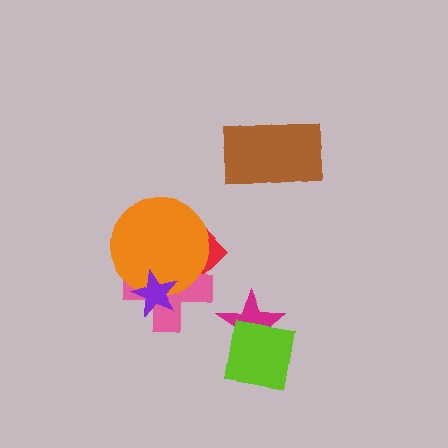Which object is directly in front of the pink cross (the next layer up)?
The orange circle is directly in front of the pink cross.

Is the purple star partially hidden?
No, no other shape covers it.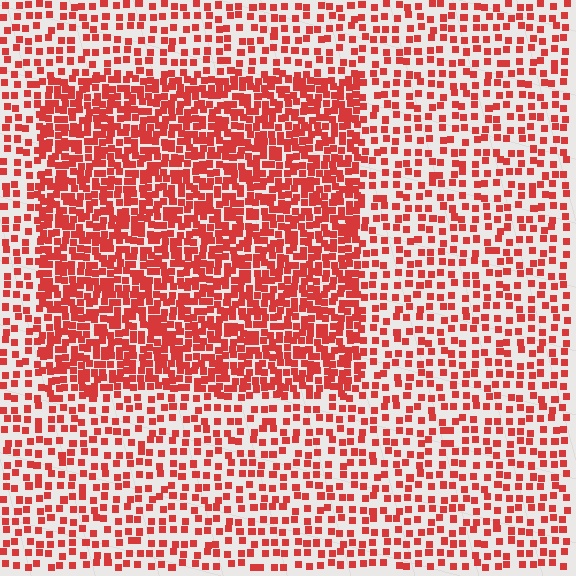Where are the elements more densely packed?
The elements are more densely packed inside the rectangle boundary.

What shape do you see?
I see a rectangle.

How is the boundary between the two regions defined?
The boundary is defined by a change in element density (approximately 2.1x ratio). All elements are the same color, size, and shape.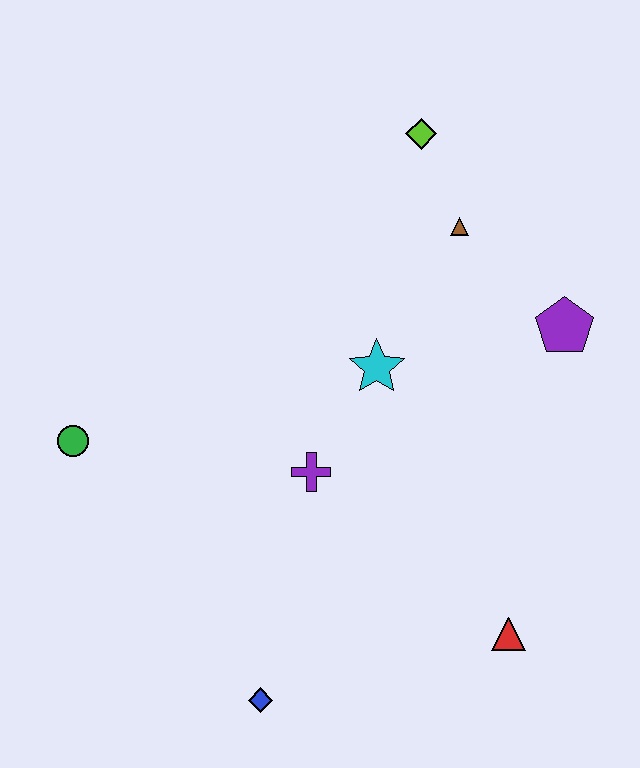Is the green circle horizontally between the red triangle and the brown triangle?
No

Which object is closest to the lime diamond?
The brown triangle is closest to the lime diamond.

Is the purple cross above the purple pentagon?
No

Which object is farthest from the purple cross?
The lime diamond is farthest from the purple cross.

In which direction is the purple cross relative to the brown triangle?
The purple cross is below the brown triangle.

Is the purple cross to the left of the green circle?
No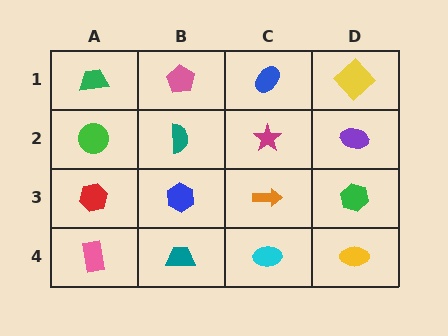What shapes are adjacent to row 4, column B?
A blue hexagon (row 3, column B), a pink rectangle (row 4, column A), a cyan ellipse (row 4, column C).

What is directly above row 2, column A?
A green trapezoid.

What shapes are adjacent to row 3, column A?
A green circle (row 2, column A), a pink rectangle (row 4, column A), a blue hexagon (row 3, column B).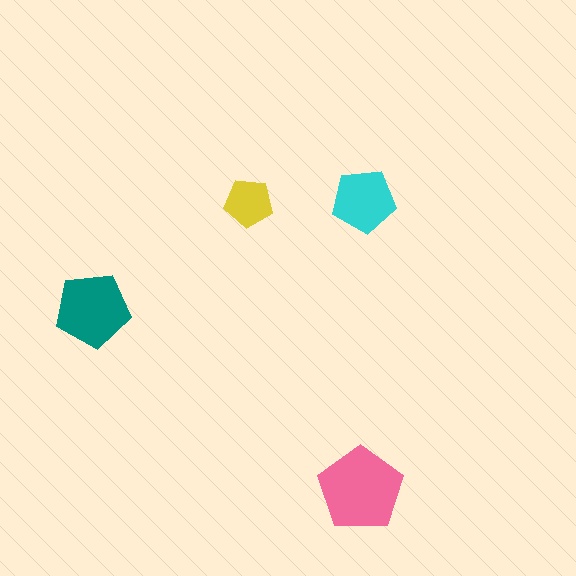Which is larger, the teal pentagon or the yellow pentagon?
The teal one.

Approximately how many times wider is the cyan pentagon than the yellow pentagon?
About 1.5 times wider.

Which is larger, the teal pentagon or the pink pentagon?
The pink one.